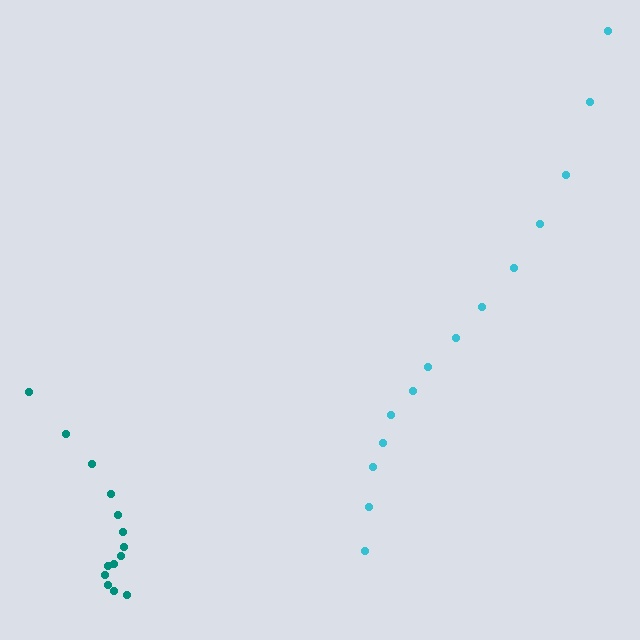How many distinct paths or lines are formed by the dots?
There are 2 distinct paths.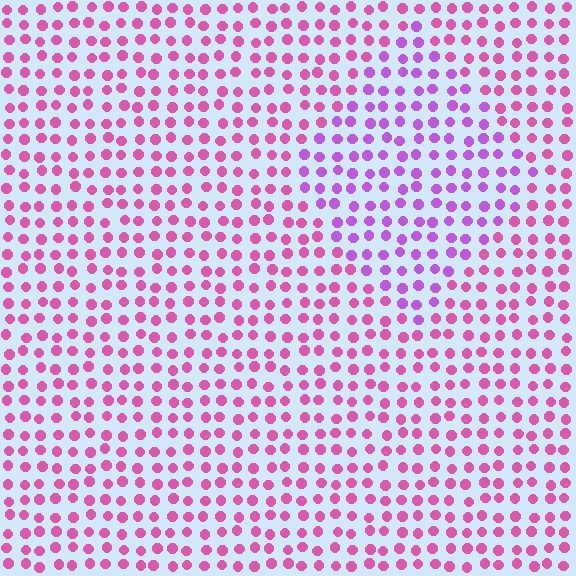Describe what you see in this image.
The image is filled with small pink elements in a uniform arrangement. A diamond-shaped region is visible where the elements are tinted to a slightly different hue, forming a subtle color boundary.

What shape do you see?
I see a diamond.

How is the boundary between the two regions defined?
The boundary is defined purely by a slight shift in hue (about 34 degrees). Spacing, size, and orientation are identical on both sides.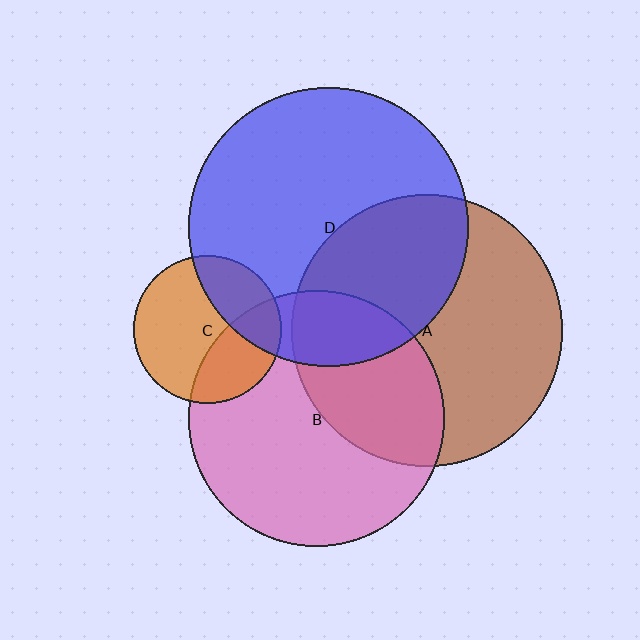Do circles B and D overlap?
Yes.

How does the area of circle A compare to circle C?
Approximately 3.3 times.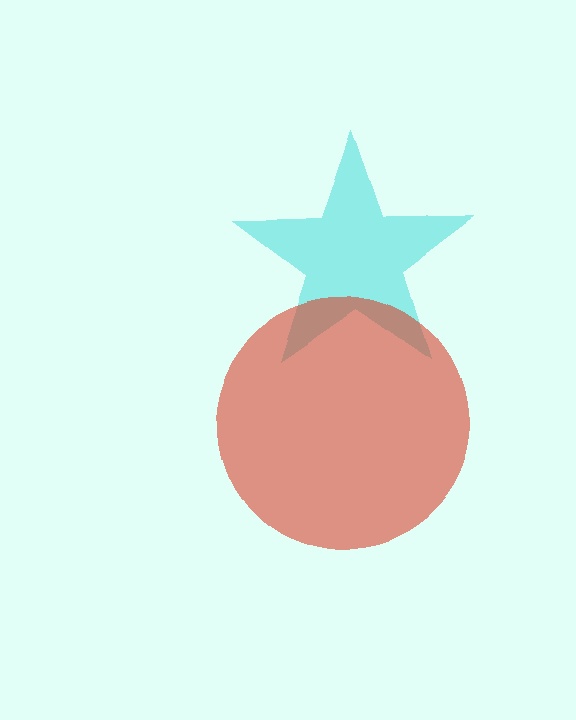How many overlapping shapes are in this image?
There are 2 overlapping shapes in the image.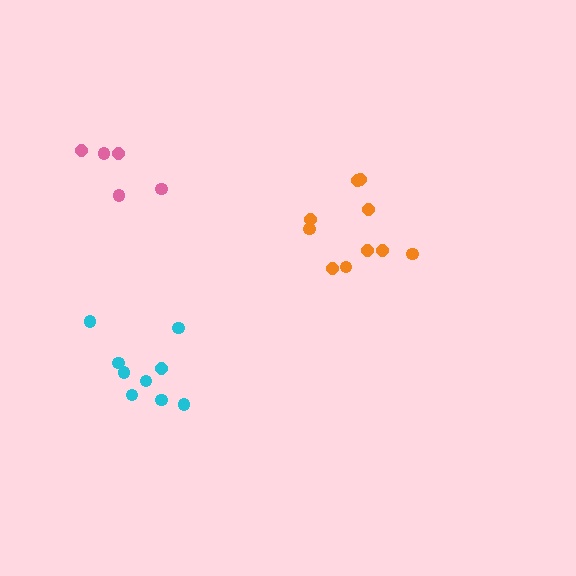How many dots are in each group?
Group 1: 10 dots, Group 2: 5 dots, Group 3: 9 dots (24 total).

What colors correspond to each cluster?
The clusters are colored: orange, pink, cyan.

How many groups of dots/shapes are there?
There are 3 groups.